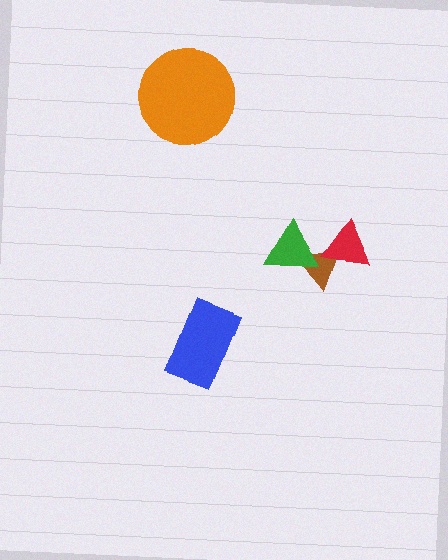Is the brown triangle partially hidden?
Yes, it is partially covered by another shape.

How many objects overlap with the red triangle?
1 object overlaps with the red triangle.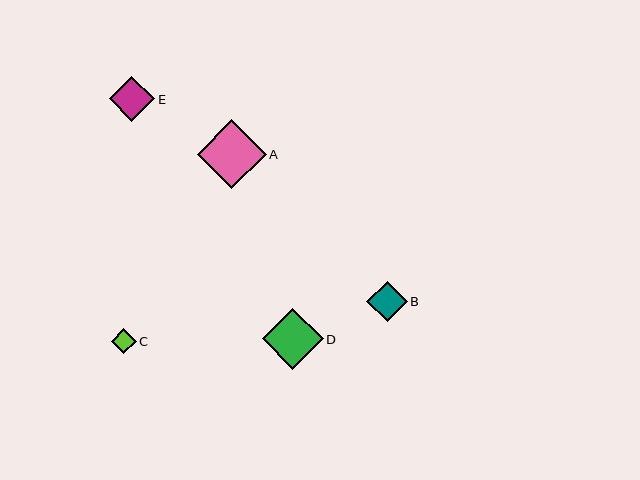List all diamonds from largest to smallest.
From largest to smallest: A, D, E, B, C.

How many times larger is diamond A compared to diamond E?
Diamond A is approximately 1.5 times the size of diamond E.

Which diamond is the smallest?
Diamond C is the smallest with a size of approximately 25 pixels.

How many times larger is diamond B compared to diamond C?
Diamond B is approximately 1.6 times the size of diamond C.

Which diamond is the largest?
Diamond A is the largest with a size of approximately 69 pixels.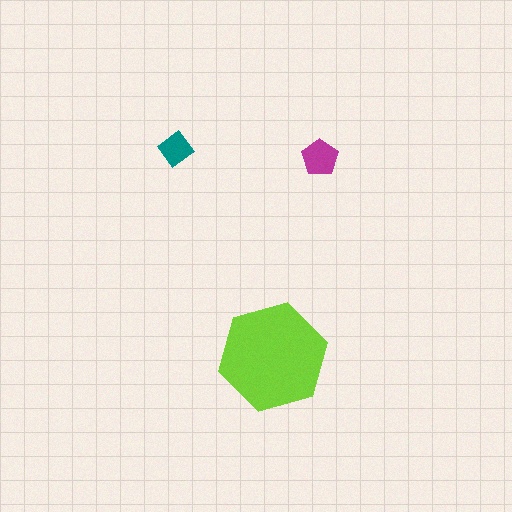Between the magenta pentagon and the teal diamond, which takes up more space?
The magenta pentagon.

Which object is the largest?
The lime hexagon.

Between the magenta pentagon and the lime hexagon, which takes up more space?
The lime hexagon.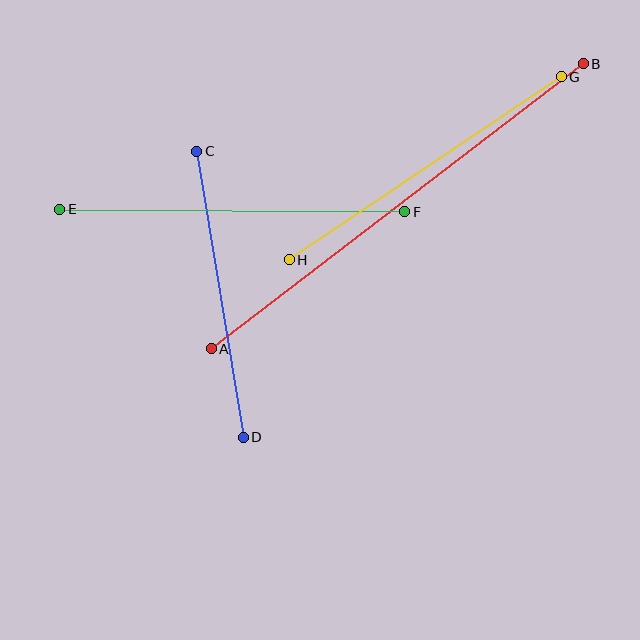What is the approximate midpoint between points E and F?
The midpoint is at approximately (232, 211) pixels.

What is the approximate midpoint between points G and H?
The midpoint is at approximately (425, 168) pixels.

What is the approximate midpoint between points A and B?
The midpoint is at approximately (397, 206) pixels.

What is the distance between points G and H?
The distance is approximately 328 pixels.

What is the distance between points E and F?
The distance is approximately 345 pixels.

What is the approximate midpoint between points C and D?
The midpoint is at approximately (220, 294) pixels.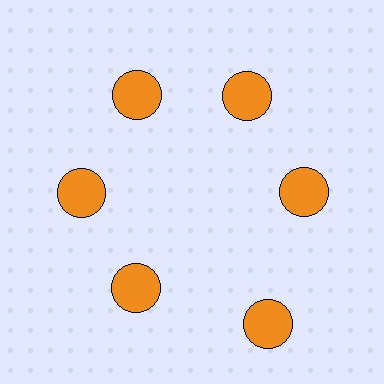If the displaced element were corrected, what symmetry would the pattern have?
It would have 6-fold rotational symmetry — the pattern would map onto itself every 60 degrees.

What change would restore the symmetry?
The symmetry would be restored by moving it inward, back onto the ring so that all 6 circles sit at equal angles and equal distance from the center.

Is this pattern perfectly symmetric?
No. The 6 orange circles are arranged in a ring, but one element near the 5 o'clock position is pushed outward from the center, breaking the 6-fold rotational symmetry.